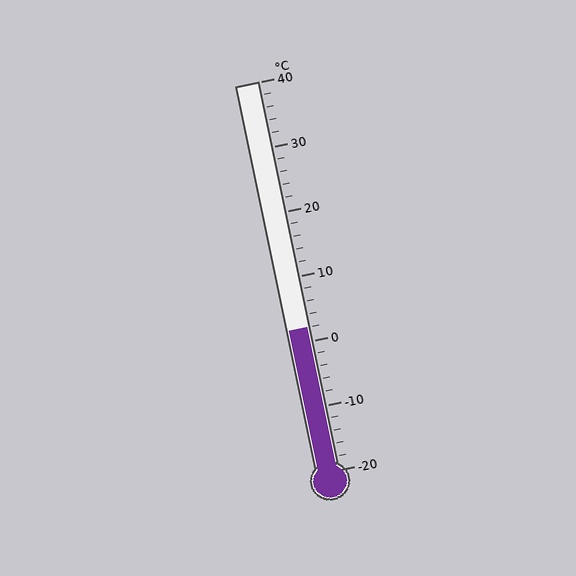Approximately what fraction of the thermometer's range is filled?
The thermometer is filled to approximately 35% of its range.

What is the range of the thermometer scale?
The thermometer scale ranges from -20°C to 40°C.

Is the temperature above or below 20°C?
The temperature is below 20°C.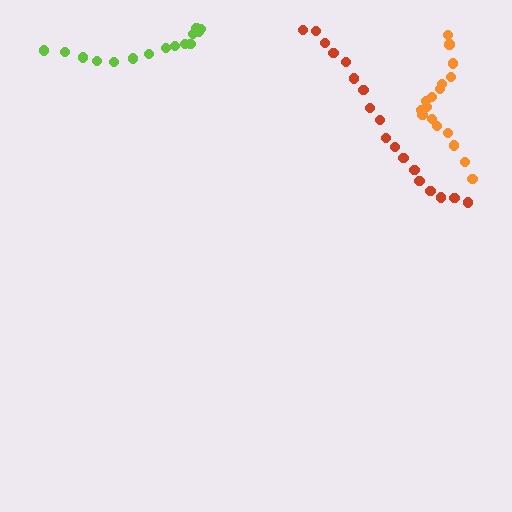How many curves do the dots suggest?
There are 3 distinct paths.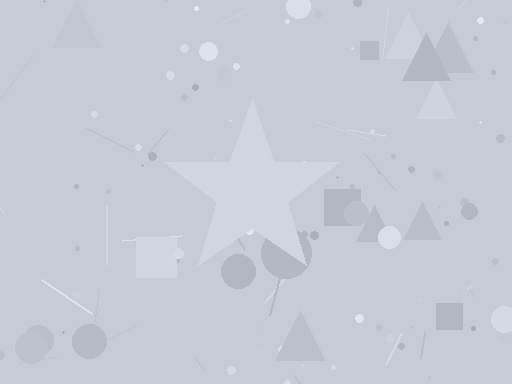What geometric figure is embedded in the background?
A star is embedded in the background.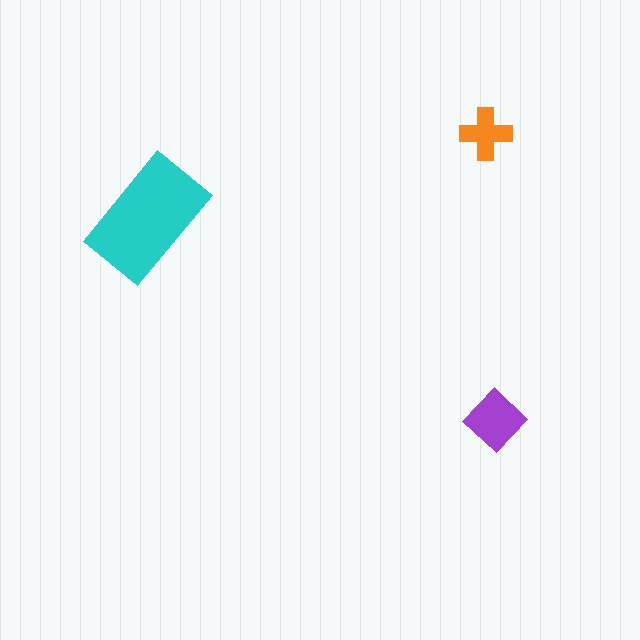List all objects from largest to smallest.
The cyan rectangle, the purple diamond, the orange cross.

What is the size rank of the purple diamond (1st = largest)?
2nd.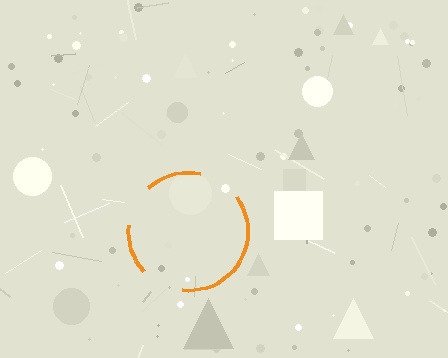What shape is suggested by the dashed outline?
The dashed outline suggests a circle.